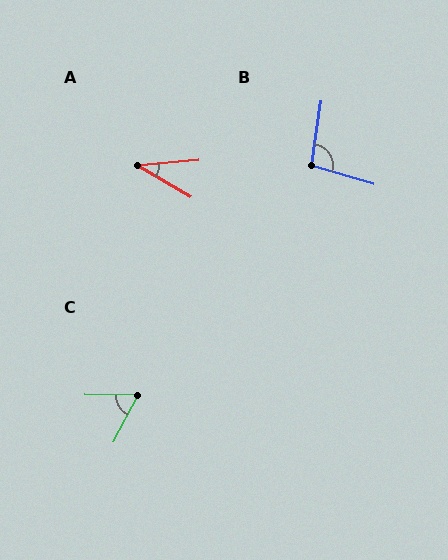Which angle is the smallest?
A, at approximately 36 degrees.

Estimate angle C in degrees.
Approximately 63 degrees.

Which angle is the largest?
B, at approximately 99 degrees.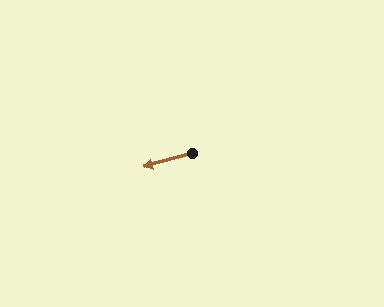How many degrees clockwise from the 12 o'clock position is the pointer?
Approximately 254 degrees.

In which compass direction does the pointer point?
West.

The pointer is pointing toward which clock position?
Roughly 8 o'clock.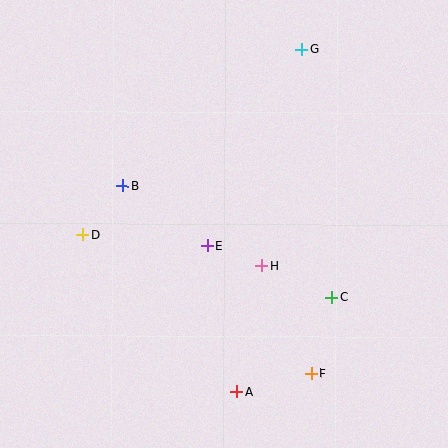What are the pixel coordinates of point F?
Point F is at (312, 374).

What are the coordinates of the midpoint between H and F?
The midpoint between H and F is at (287, 320).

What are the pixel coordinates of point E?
Point E is at (207, 246).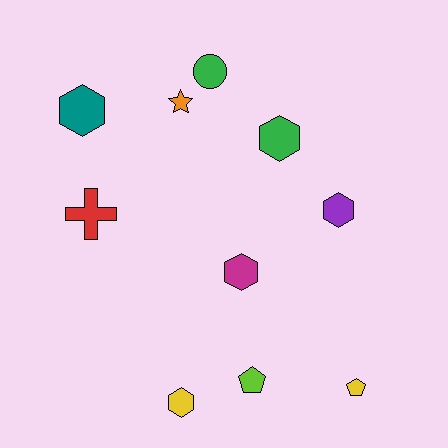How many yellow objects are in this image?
There are 2 yellow objects.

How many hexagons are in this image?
There are 5 hexagons.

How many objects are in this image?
There are 10 objects.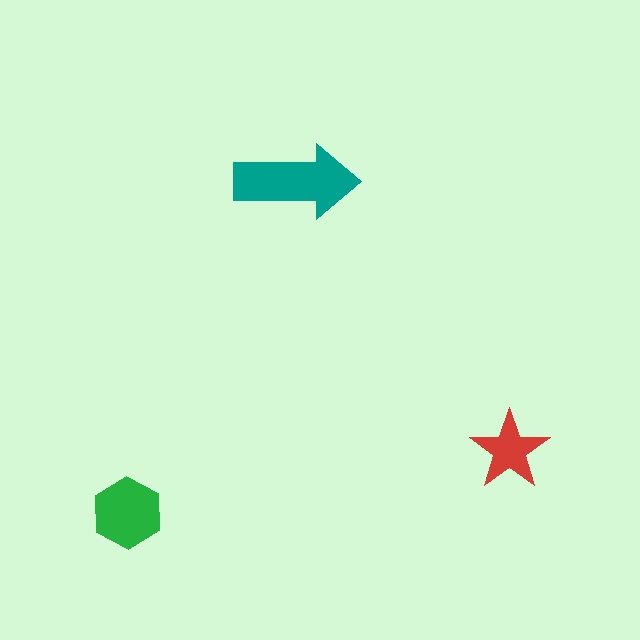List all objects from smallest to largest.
The red star, the green hexagon, the teal arrow.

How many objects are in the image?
There are 3 objects in the image.